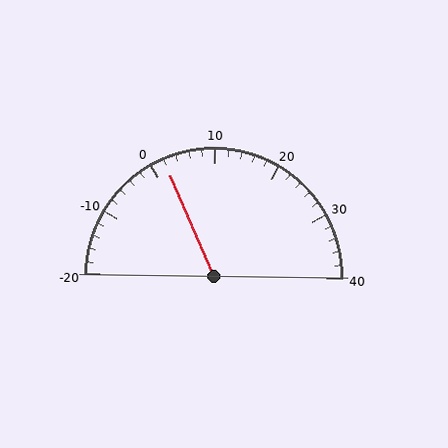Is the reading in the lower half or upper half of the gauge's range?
The reading is in the lower half of the range (-20 to 40).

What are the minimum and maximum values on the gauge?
The gauge ranges from -20 to 40.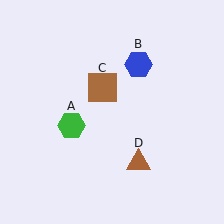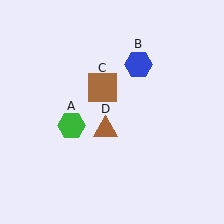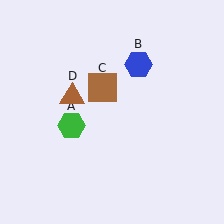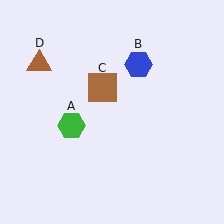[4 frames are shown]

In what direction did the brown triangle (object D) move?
The brown triangle (object D) moved up and to the left.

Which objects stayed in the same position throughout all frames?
Green hexagon (object A) and blue hexagon (object B) and brown square (object C) remained stationary.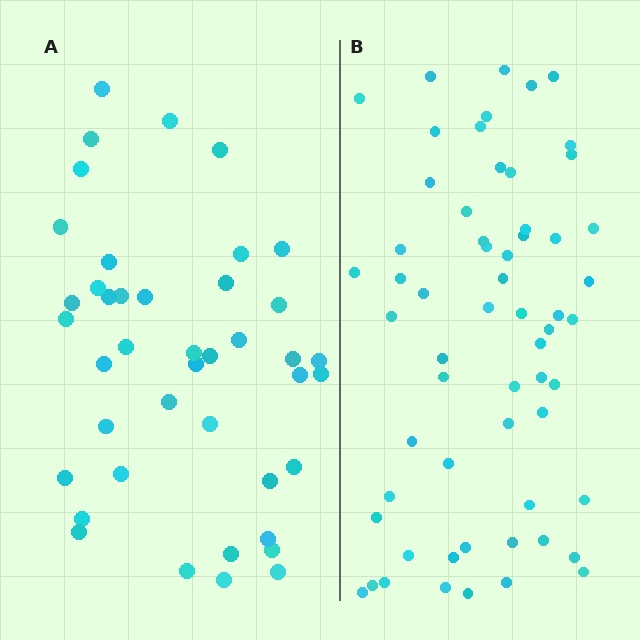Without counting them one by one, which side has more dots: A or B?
Region B (the right region) has more dots.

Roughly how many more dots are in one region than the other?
Region B has approximately 20 more dots than region A.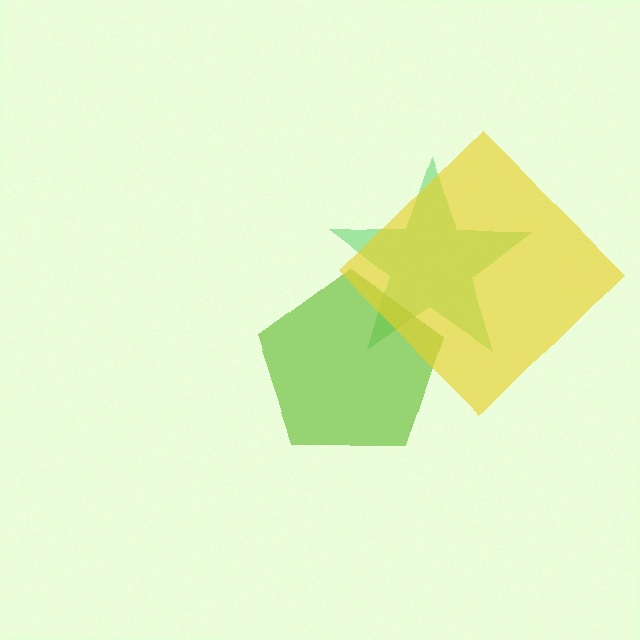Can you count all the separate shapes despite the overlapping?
Yes, there are 3 separate shapes.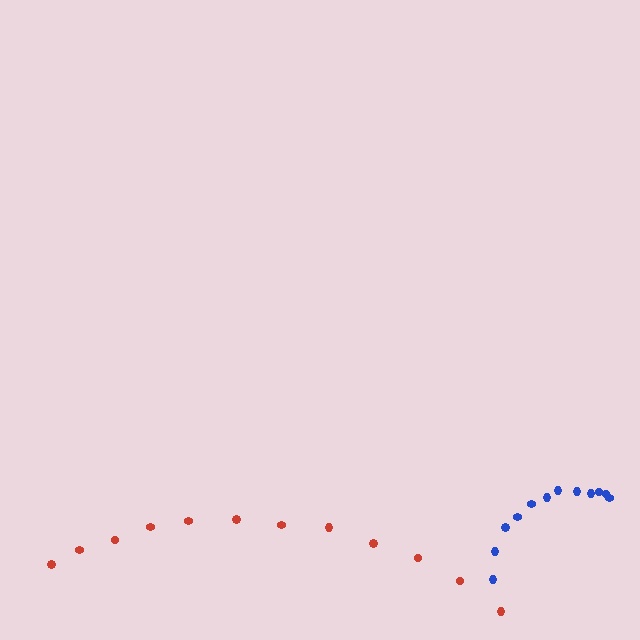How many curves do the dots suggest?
There are 2 distinct paths.